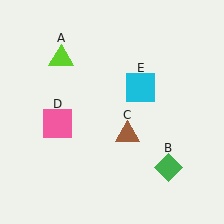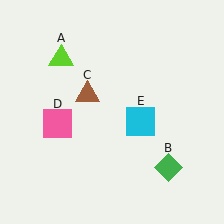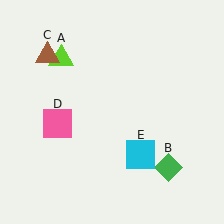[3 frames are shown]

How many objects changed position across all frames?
2 objects changed position: brown triangle (object C), cyan square (object E).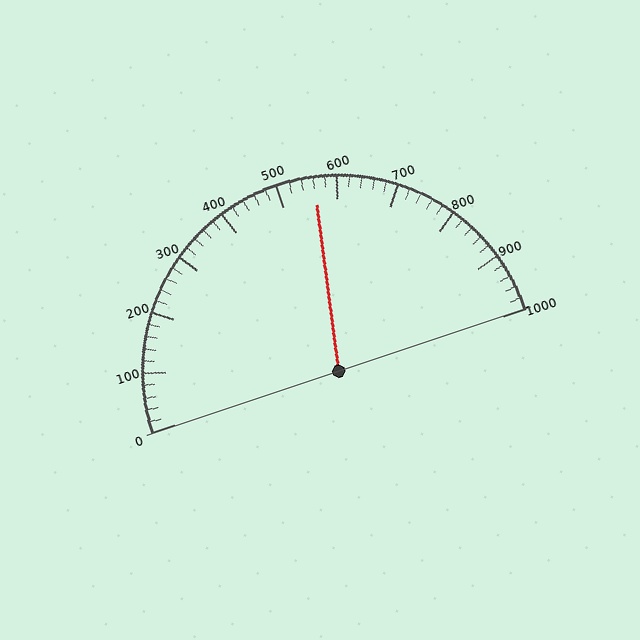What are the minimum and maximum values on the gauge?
The gauge ranges from 0 to 1000.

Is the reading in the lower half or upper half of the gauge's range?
The reading is in the upper half of the range (0 to 1000).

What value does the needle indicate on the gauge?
The needle indicates approximately 560.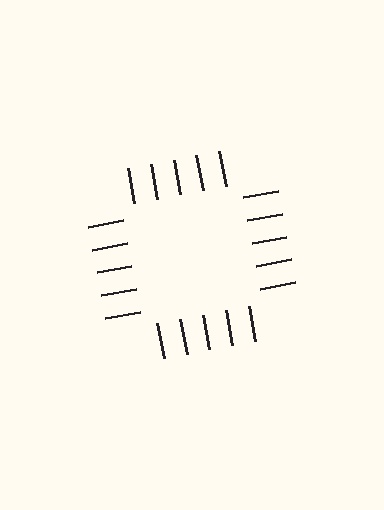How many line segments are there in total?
20 — 5 along each of the 4 edges.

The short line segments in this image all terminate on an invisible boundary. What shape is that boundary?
An illusory square — the line segments terminate on its edges but no continuous stroke is drawn.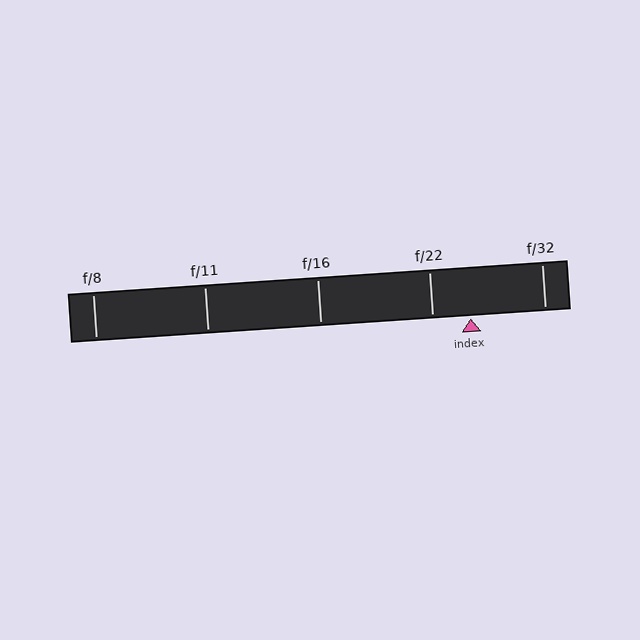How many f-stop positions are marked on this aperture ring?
There are 5 f-stop positions marked.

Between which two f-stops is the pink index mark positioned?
The index mark is between f/22 and f/32.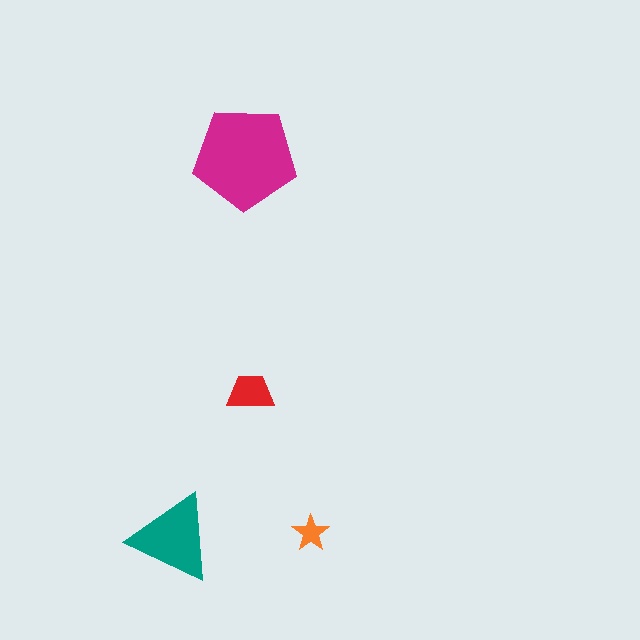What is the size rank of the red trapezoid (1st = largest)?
3rd.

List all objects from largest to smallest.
The magenta pentagon, the teal triangle, the red trapezoid, the orange star.